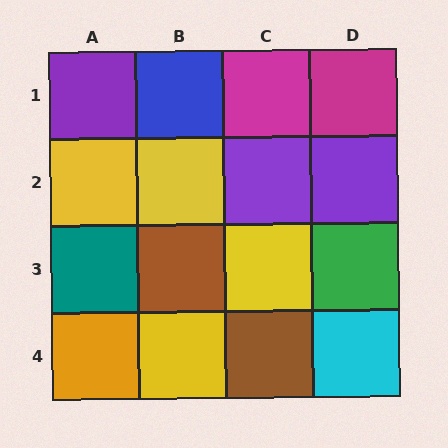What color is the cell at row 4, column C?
Brown.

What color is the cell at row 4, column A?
Orange.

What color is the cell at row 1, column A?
Purple.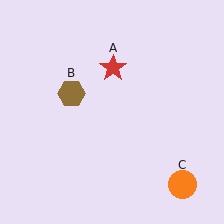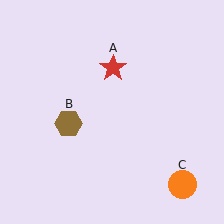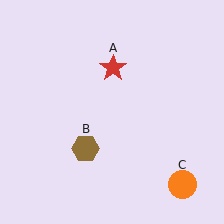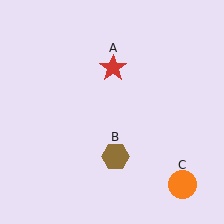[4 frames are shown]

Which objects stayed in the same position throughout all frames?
Red star (object A) and orange circle (object C) remained stationary.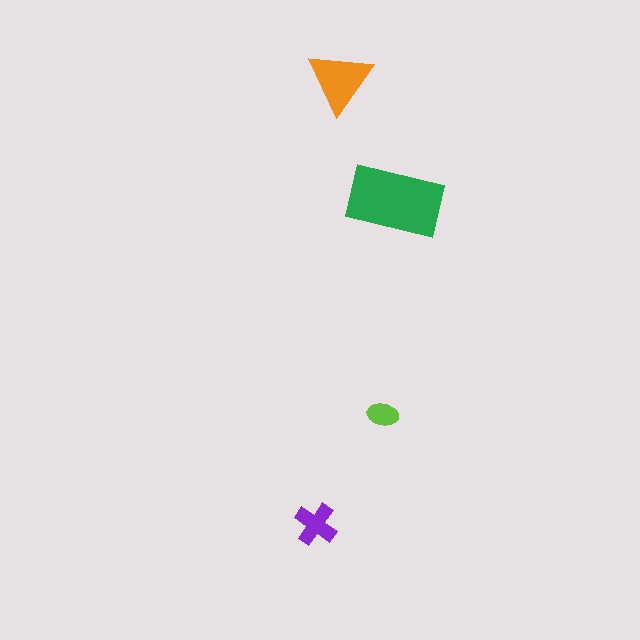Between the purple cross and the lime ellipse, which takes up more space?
The purple cross.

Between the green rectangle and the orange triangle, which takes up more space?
The green rectangle.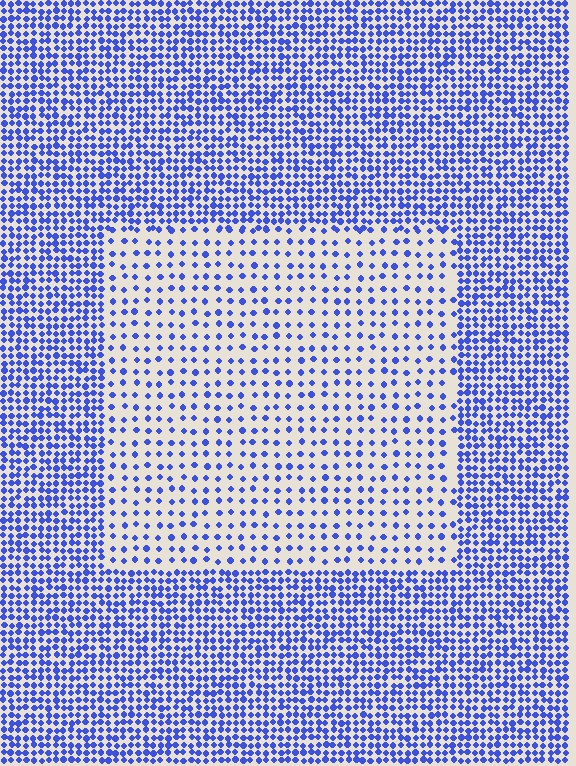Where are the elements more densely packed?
The elements are more densely packed outside the rectangle boundary.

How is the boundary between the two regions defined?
The boundary is defined by a change in element density (approximately 2.5x ratio). All elements are the same color, size, and shape.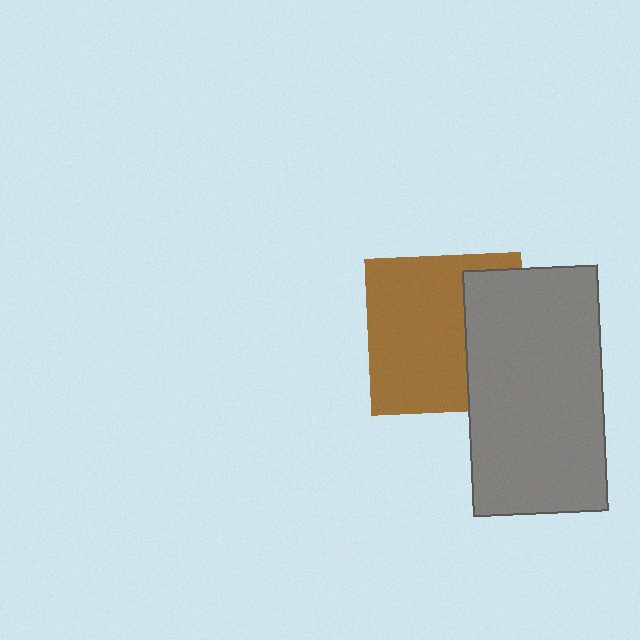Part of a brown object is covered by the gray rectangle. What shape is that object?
It is a square.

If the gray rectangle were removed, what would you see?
You would see the complete brown square.